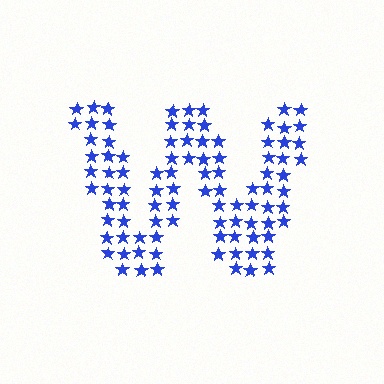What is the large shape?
The large shape is the letter W.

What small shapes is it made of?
It is made of small stars.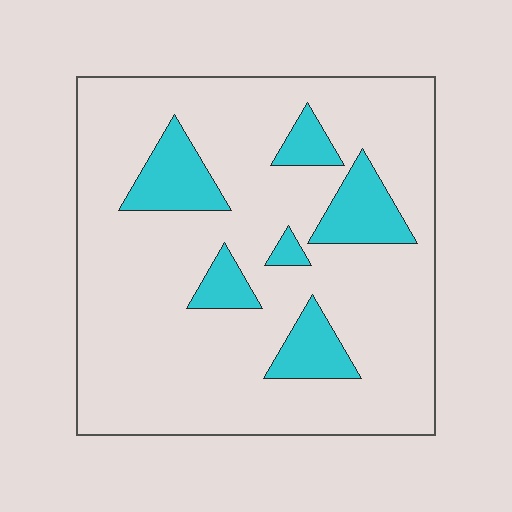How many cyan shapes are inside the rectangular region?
6.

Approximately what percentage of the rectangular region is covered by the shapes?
Approximately 15%.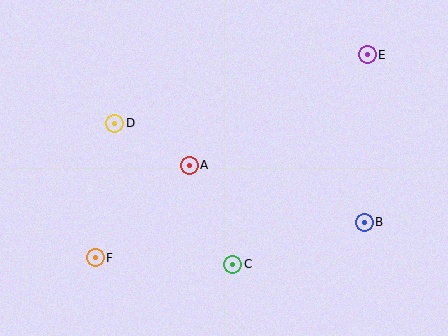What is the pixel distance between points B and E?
The distance between B and E is 167 pixels.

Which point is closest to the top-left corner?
Point D is closest to the top-left corner.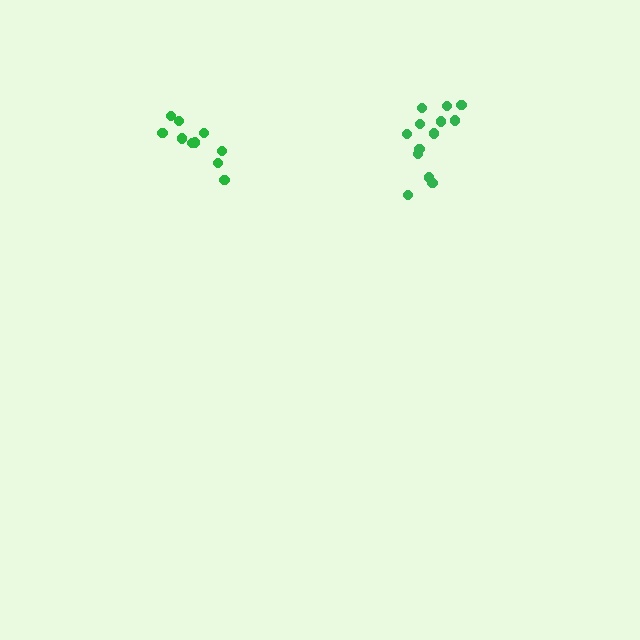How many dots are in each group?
Group 1: 13 dots, Group 2: 10 dots (23 total).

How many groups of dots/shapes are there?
There are 2 groups.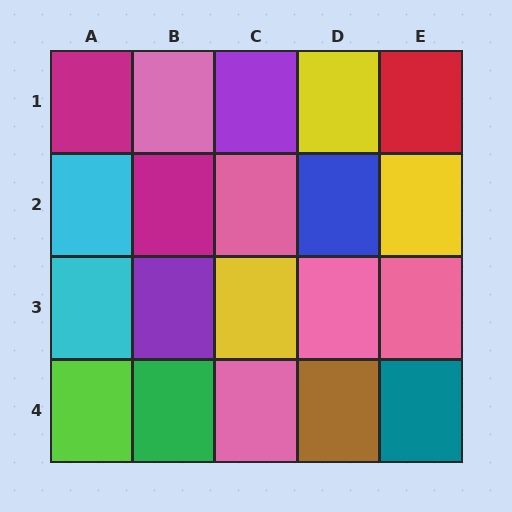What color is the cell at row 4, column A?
Lime.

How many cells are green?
1 cell is green.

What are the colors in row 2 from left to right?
Cyan, magenta, pink, blue, yellow.